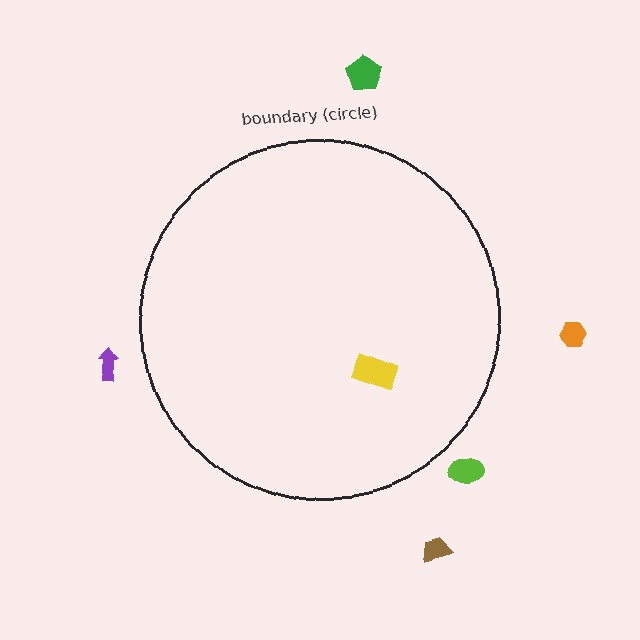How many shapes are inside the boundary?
1 inside, 5 outside.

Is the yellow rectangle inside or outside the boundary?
Inside.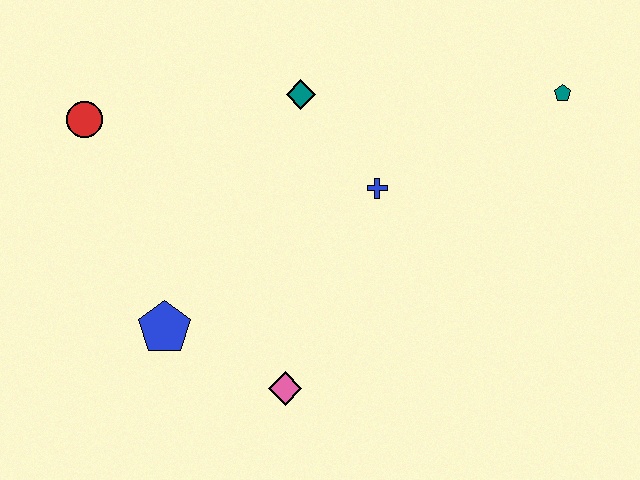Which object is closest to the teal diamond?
The blue cross is closest to the teal diamond.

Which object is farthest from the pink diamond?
The teal pentagon is farthest from the pink diamond.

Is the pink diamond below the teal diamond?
Yes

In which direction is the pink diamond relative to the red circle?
The pink diamond is below the red circle.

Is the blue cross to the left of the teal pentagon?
Yes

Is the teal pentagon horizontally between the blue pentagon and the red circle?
No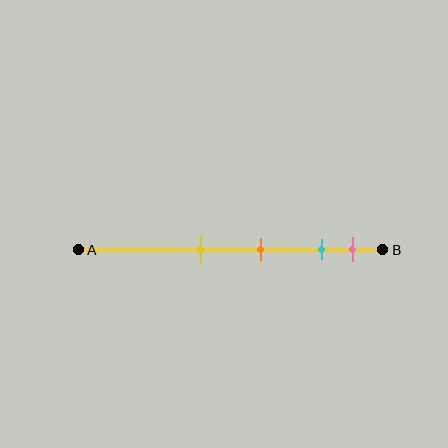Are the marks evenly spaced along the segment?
No, the marks are not evenly spaced.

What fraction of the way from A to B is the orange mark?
The orange mark is approximately 60% (0.6) of the way from A to B.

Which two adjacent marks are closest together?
The cyan and pink marks are the closest adjacent pair.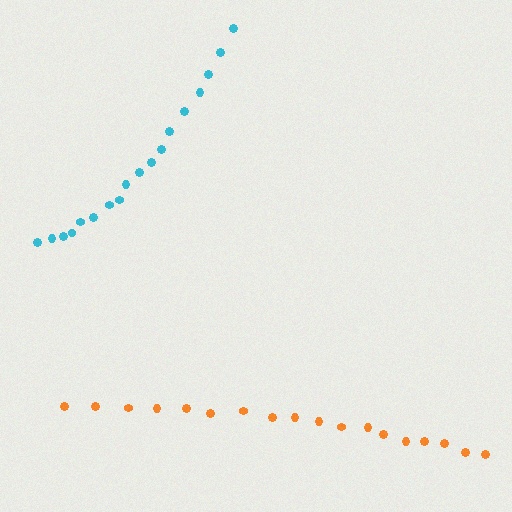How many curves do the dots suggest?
There are 2 distinct paths.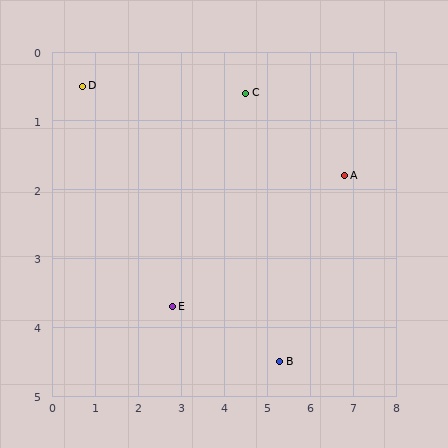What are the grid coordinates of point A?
Point A is at approximately (6.8, 1.8).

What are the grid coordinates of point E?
Point E is at approximately (2.8, 3.7).